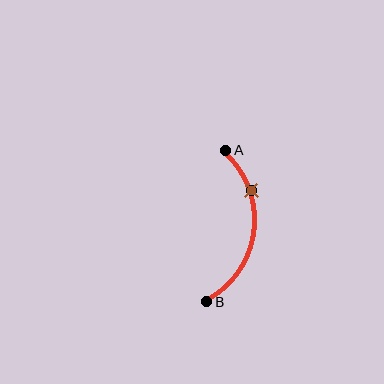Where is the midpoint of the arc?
The arc midpoint is the point on the curve farthest from the straight line joining A and B. It sits to the right of that line.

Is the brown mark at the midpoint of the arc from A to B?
No. The brown mark lies on the arc but is closer to endpoint A. The arc midpoint would be at the point on the curve equidistant along the arc from both A and B.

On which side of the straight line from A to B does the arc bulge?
The arc bulges to the right of the straight line connecting A and B.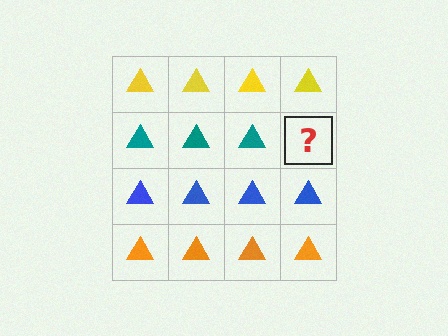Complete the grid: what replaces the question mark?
The question mark should be replaced with a teal triangle.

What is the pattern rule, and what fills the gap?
The rule is that each row has a consistent color. The gap should be filled with a teal triangle.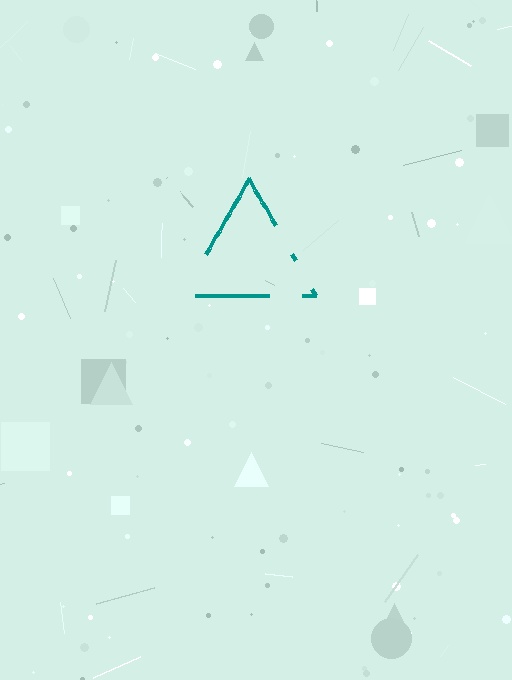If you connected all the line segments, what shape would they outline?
They would outline a triangle.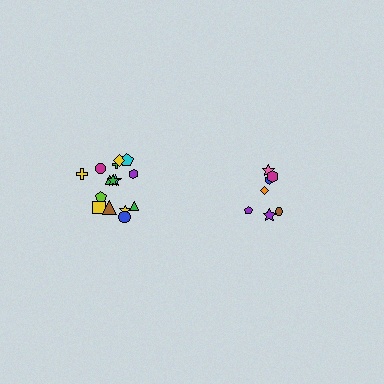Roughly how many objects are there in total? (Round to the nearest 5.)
Roughly 20 objects in total.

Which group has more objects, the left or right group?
The left group.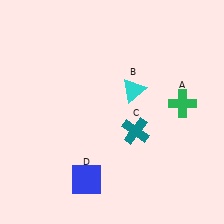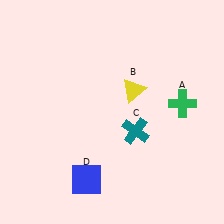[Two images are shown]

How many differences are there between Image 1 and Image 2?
There is 1 difference between the two images.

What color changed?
The triangle (B) changed from cyan in Image 1 to yellow in Image 2.